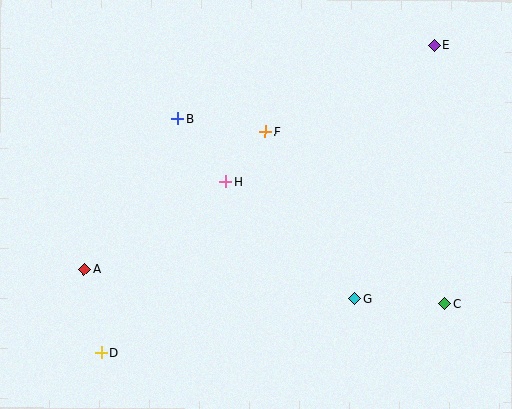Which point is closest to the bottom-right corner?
Point C is closest to the bottom-right corner.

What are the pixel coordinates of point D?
Point D is at (101, 352).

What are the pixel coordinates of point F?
Point F is at (265, 132).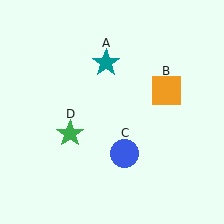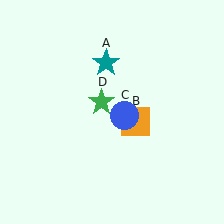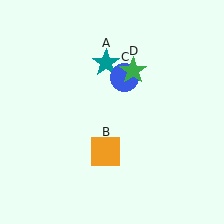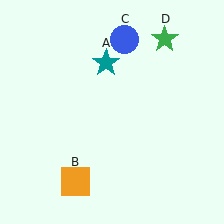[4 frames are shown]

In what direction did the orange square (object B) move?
The orange square (object B) moved down and to the left.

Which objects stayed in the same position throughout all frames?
Teal star (object A) remained stationary.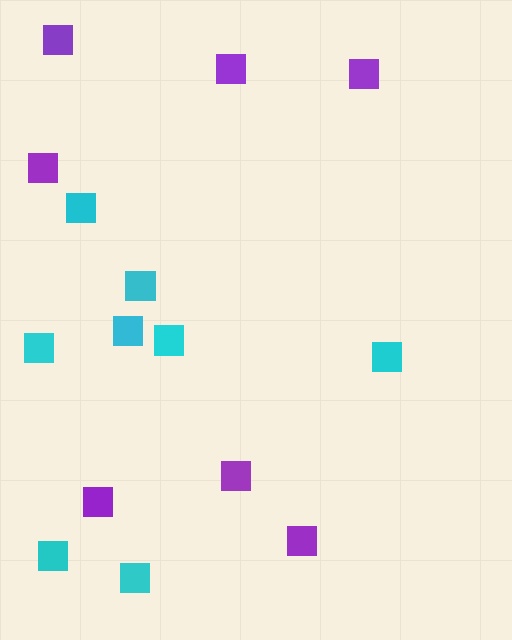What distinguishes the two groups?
There are 2 groups: one group of purple squares (7) and one group of cyan squares (8).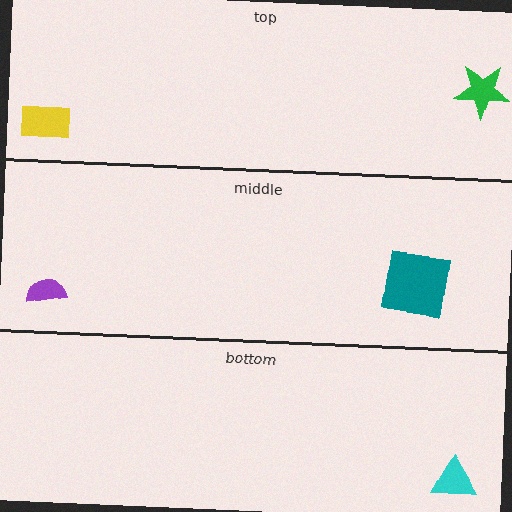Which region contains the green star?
The top region.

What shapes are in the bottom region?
The cyan triangle.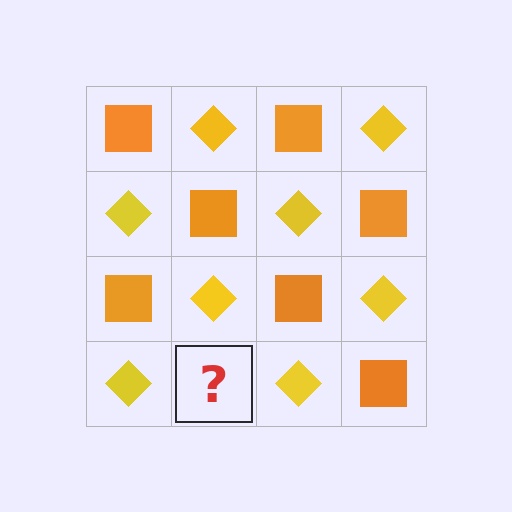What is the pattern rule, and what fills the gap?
The rule is that it alternates orange square and yellow diamond in a checkerboard pattern. The gap should be filled with an orange square.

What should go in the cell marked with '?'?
The missing cell should contain an orange square.